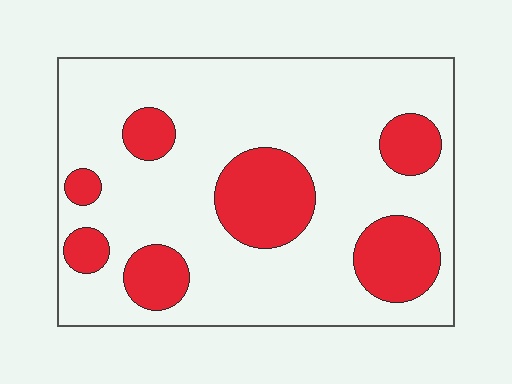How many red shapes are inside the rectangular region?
7.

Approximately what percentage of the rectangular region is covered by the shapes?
Approximately 25%.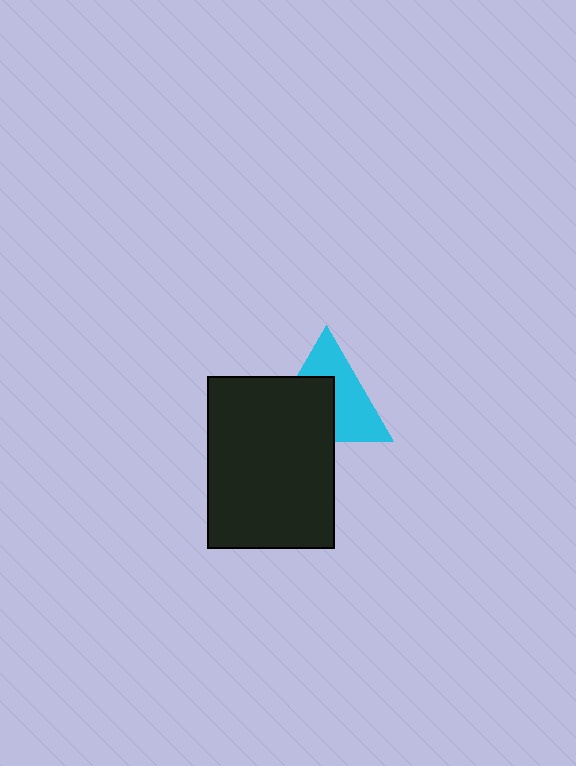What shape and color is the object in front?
The object in front is a black rectangle.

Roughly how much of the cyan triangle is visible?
About half of it is visible (roughly 52%).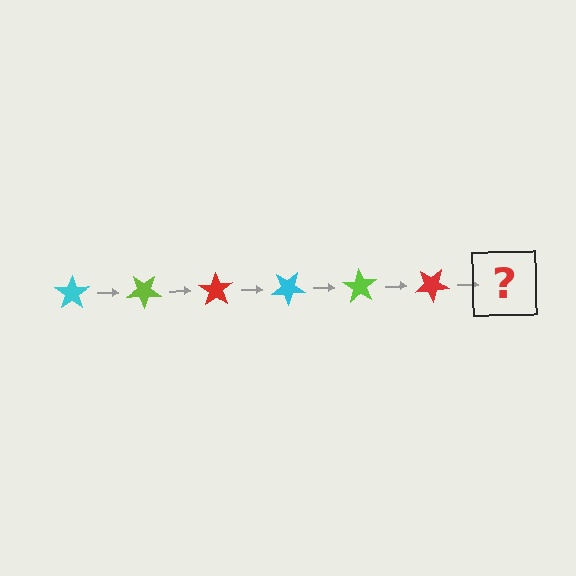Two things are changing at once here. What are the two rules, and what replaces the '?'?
The two rules are that it rotates 35 degrees each step and the color cycles through cyan, lime, and red. The '?' should be a cyan star, rotated 210 degrees from the start.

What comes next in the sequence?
The next element should be a cyan star, rotated 210 degrees from the start.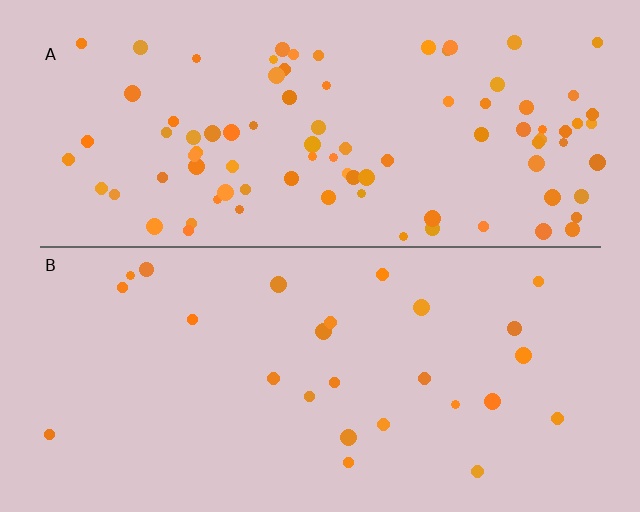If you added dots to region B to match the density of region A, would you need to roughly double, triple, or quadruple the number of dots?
Approximately quadruple.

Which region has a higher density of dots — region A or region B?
A (the top).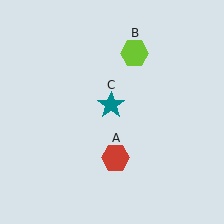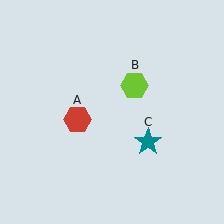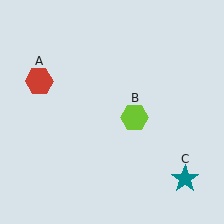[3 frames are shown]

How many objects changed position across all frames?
3 objects changed position: red hexagon (object A), lime hexagon (object B), teal star (object C).